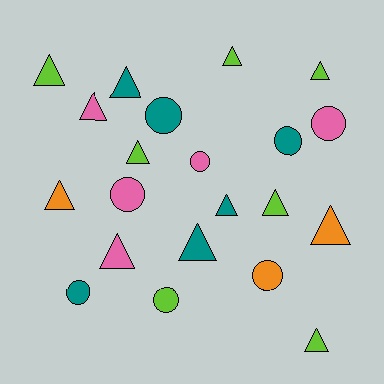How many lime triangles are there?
There are 6 lime triangles.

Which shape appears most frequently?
Triangle, with 13 objects.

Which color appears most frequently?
Lime, with 7 objects.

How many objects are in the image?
There are 21 objects.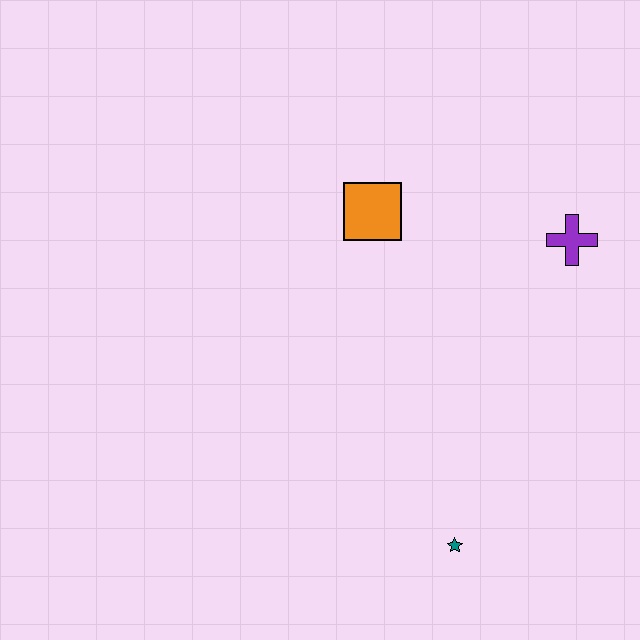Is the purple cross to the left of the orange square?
No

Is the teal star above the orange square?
No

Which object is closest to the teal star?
The purple cross is closest to the teal star.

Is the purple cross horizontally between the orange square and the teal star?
No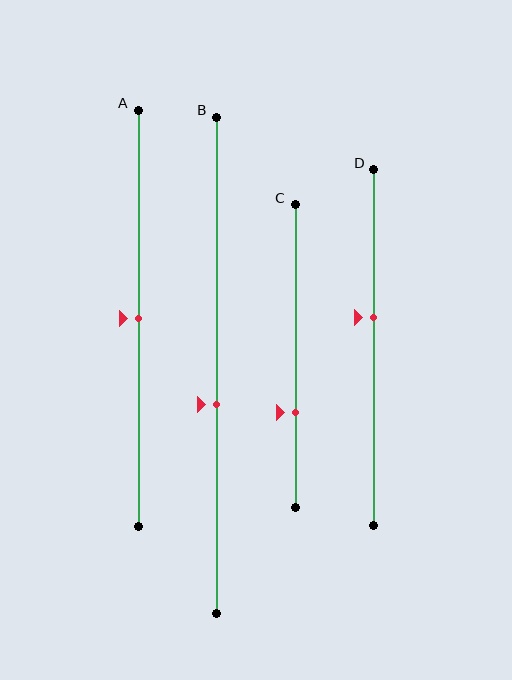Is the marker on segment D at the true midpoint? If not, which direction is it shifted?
No, the marker on segment D is shifted upward by about 8% of the segment length.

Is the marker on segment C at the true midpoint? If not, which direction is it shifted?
No, the marker on segment C is shifted downward by about 19% of the segment length.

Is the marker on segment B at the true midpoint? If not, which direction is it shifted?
No, the marker on segment B is shifted downward by about 8% of the segment length.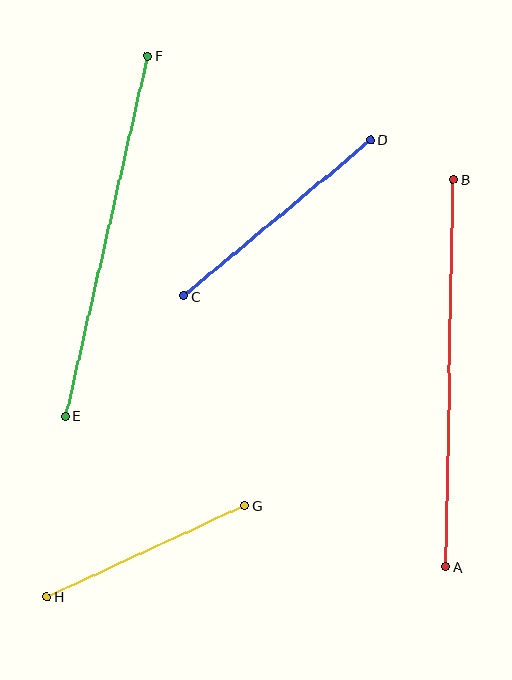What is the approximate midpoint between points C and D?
The midpoint is at approximately (277, 218) pixels.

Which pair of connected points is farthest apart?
Points A and B are farthest apart.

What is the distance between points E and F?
The distance is approximately 369 pixels.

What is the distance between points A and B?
The distance is approximately 388 pixels.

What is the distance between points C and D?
The distance is approximately 243 pixels.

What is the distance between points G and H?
The distance is approximately 218 pixels.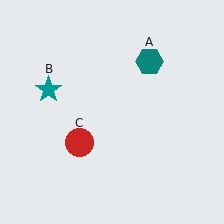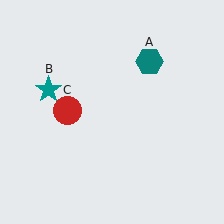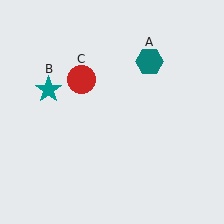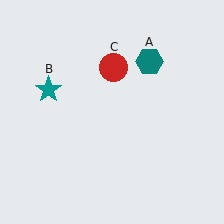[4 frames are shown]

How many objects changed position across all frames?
1 object changed position: red circle (object C).